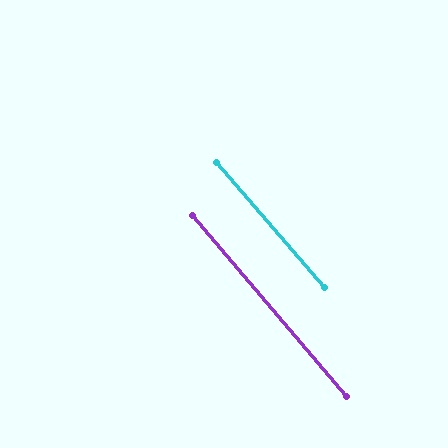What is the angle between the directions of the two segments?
Approximately 0 degrees.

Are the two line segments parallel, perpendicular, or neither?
Parallel — their directions differ by only 0.1°.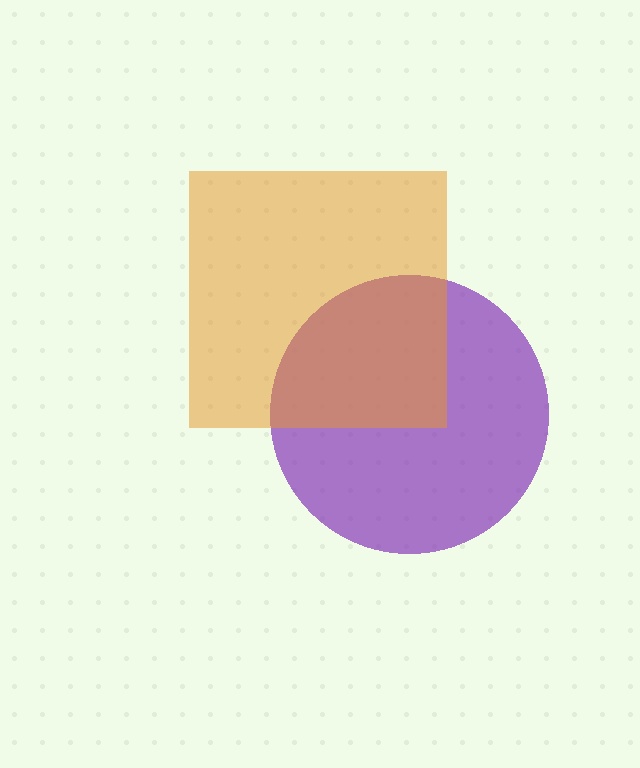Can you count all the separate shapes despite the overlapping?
Yes, there are 2 separate shapes.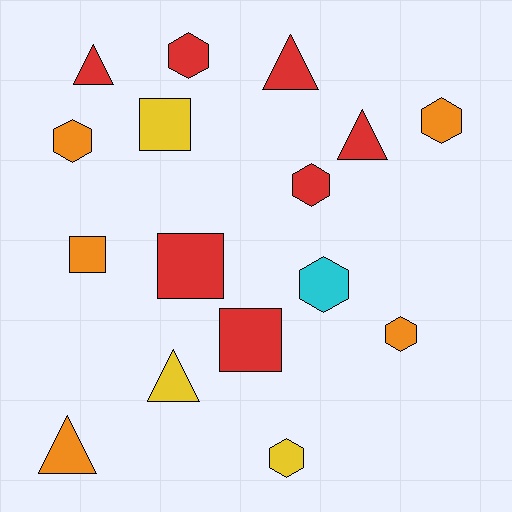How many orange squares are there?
There is 1 orange square.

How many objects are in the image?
There are 16 objects.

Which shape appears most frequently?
Hexagon, with 7 objects.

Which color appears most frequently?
Red, with 7 objects.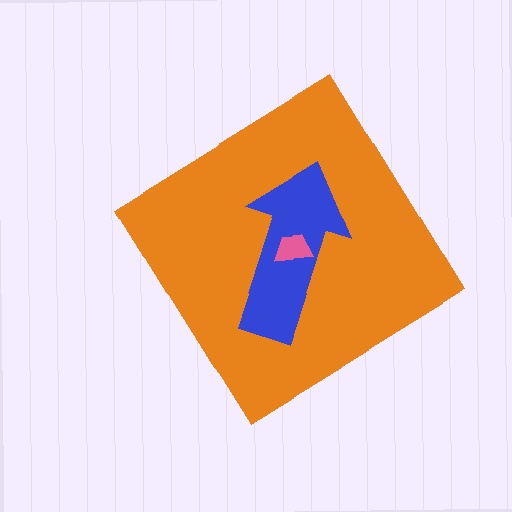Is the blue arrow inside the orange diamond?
Yes.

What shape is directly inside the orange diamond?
The blue arrow.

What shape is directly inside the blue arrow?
The pink trapezoid.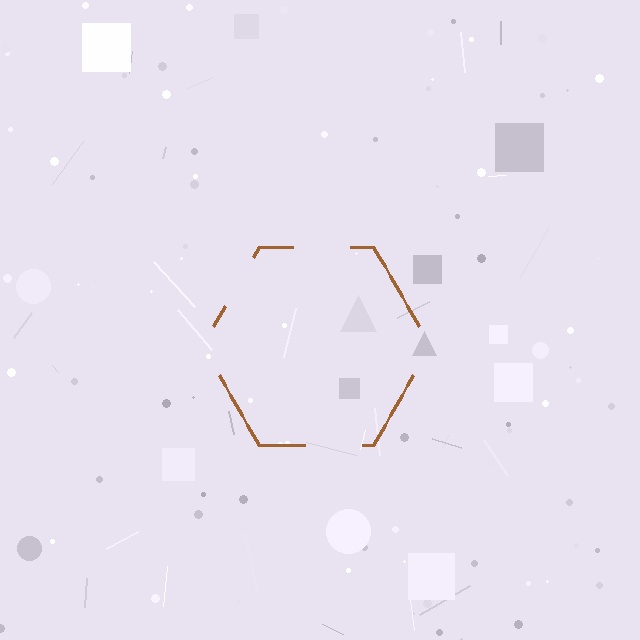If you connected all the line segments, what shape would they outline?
They would outline a hexagon.